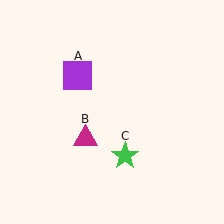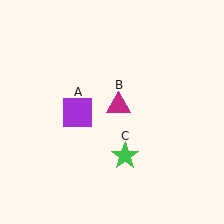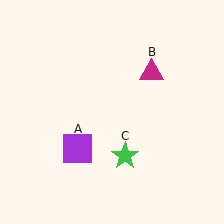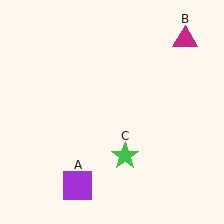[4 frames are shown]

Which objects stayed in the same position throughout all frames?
Green star (object C) remained stationary.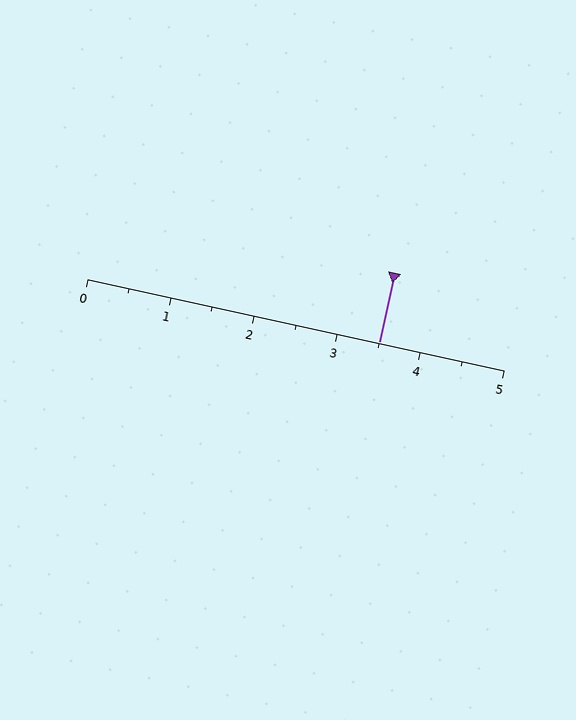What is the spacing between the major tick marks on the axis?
The major ticks are spaced 1 apart.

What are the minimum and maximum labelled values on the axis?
The axis runs from 0 to 5.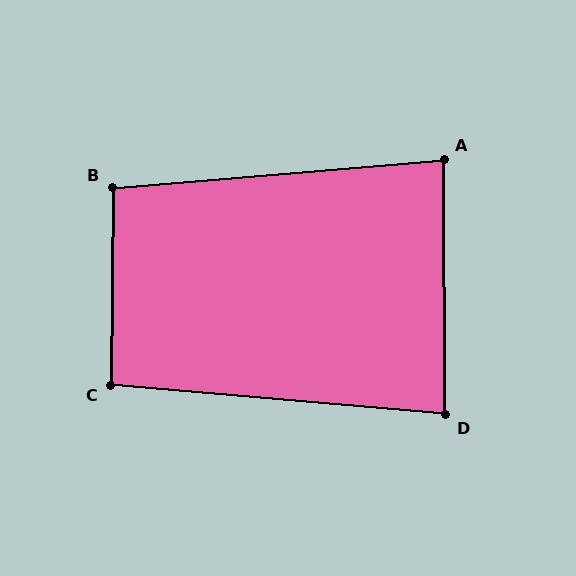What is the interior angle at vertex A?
Approximately 86 degrees (approximately right).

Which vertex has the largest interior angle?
B, at approximately 95 degrees.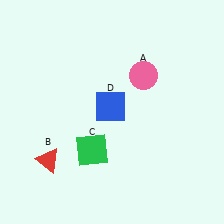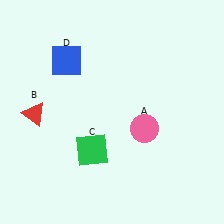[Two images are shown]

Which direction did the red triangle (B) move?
The red triangle (B) moved up.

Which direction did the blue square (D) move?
The blue square (D) moved up.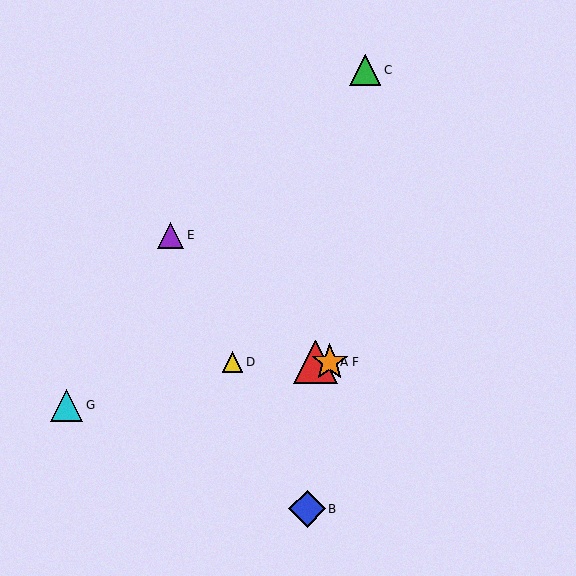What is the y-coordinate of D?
Object D is at y≈362.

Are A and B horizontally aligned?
No, A is at y≈362 and B is at y≈509.